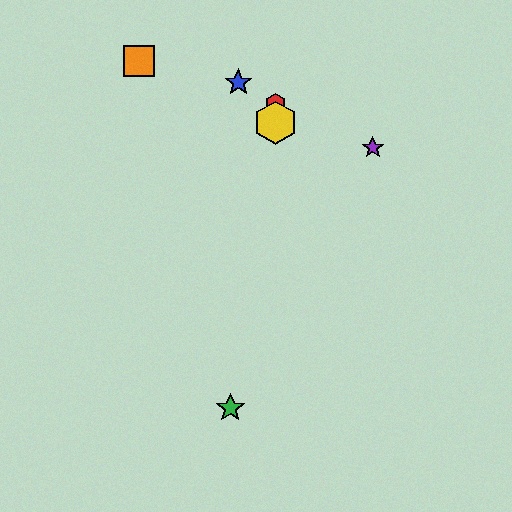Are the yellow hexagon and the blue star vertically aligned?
No, the yellow hexagon is at x≈276 and the blue star is at x≈238.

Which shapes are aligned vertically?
The red hexagon, the yellow hexagon are aligned vertically.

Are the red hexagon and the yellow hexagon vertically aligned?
Yes, both are at x≈276.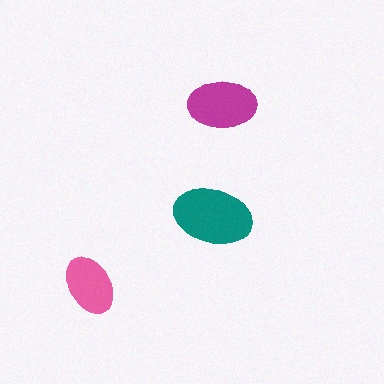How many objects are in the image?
There are 3 objects in the image.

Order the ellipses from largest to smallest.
the teal one, the magenta one, the pink one.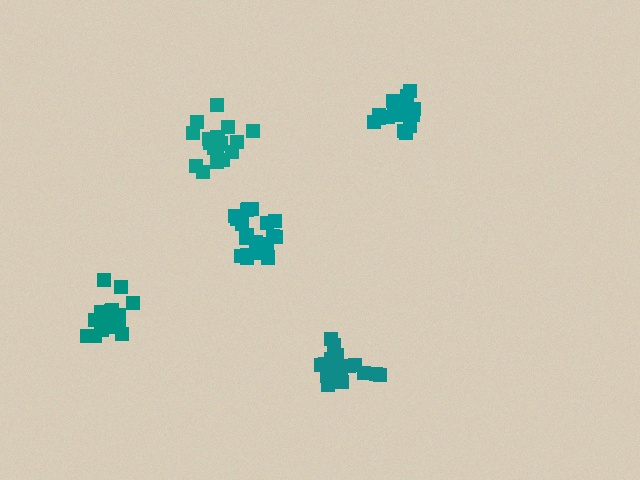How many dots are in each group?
Group 1: 20 dots, Group 2: 17 dots, Group 3: 18 dots, Group 4: 20 dots, Group 5: 17 dots (92 total).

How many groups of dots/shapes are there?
There are 5 groups.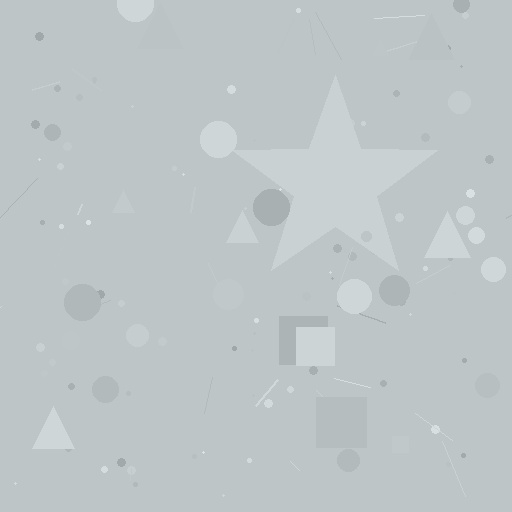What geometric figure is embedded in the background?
A star is embedded in the background.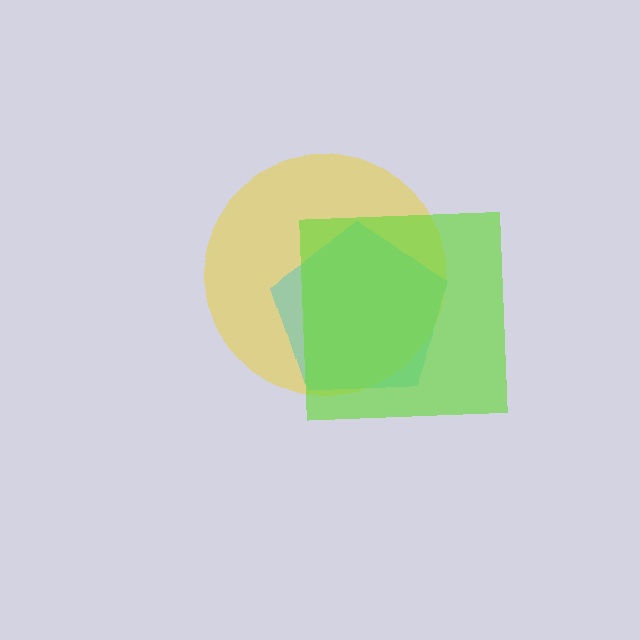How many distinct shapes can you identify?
There are 3 distinct shapes: a yellow circle, a cyan pentagon, a lime square.